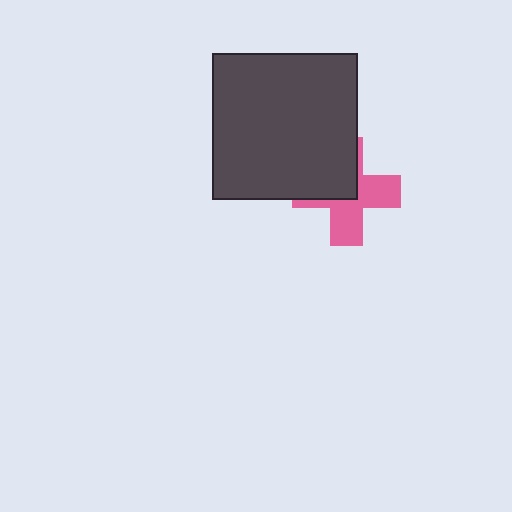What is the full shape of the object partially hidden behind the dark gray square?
The partially hidden object is a pink cross.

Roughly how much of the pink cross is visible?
About half of it is visible (roughly 57%).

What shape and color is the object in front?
The object in front is a dark gray square.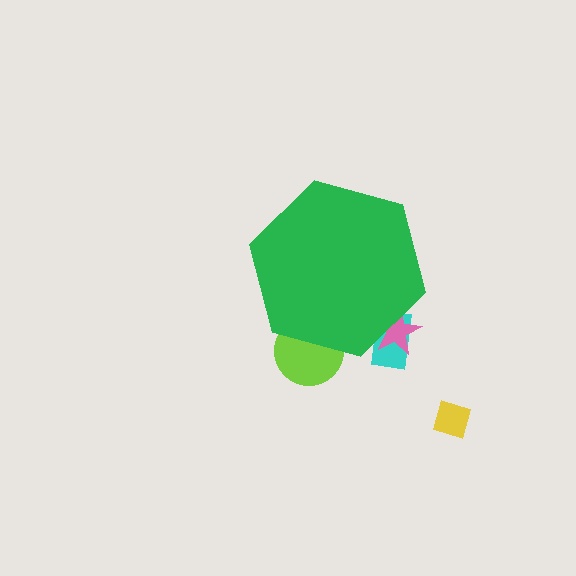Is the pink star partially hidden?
Yes, the pink star is partially hidden behind the green hexagon.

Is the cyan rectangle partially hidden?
Yes, the cyan rectangle is partially hidden behind the green hexagon.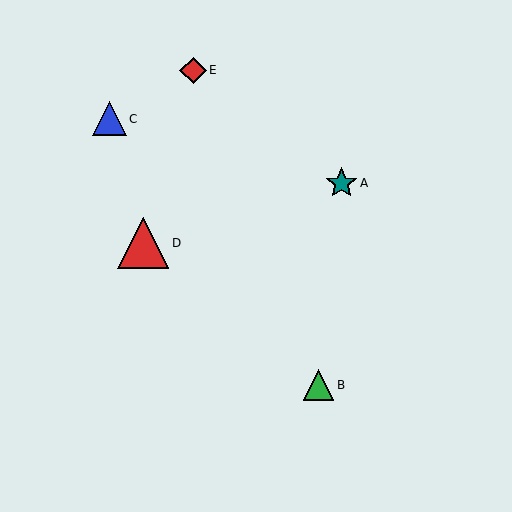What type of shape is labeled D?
Shape D is a red triangle.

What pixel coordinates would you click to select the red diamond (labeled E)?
Click at (193, 70) to select the red diamond E.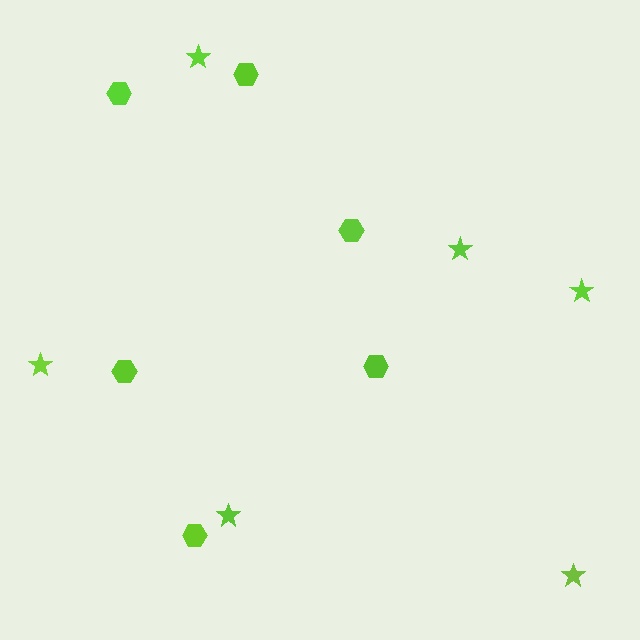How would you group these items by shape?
There are 2 groups: one group of stars (6) and one group of hexagons (6).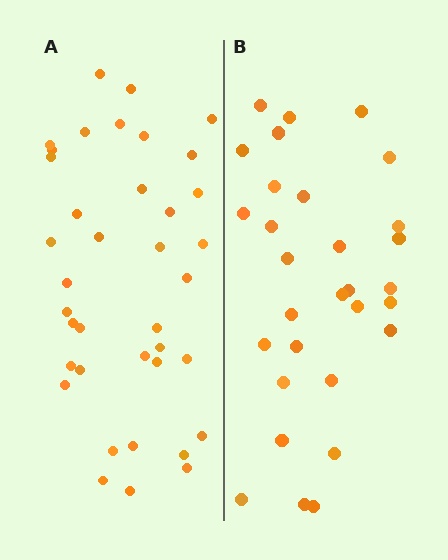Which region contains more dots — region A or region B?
Region A (the left region) has more dots.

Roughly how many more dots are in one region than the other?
Region A has roughly 8 or so more dots than region B.